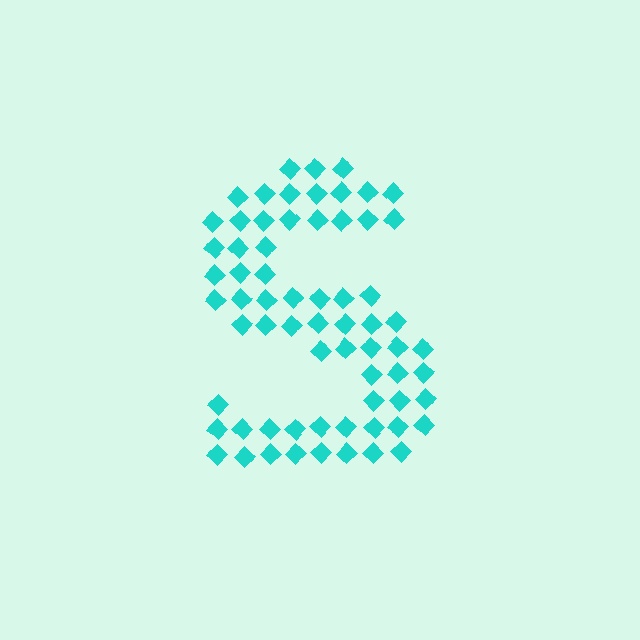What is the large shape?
The large shape is the letter S.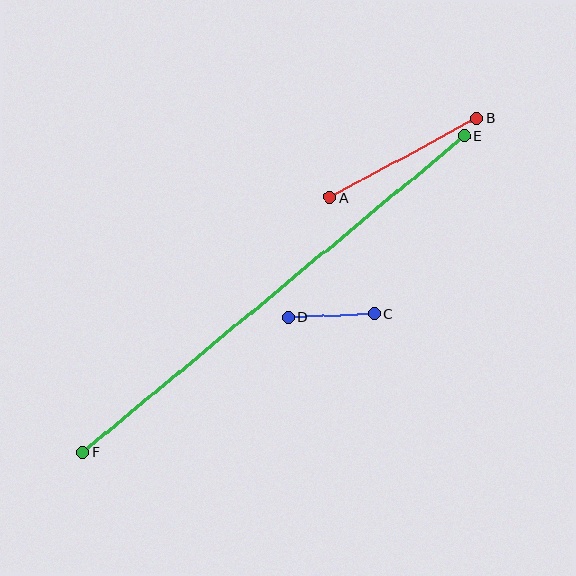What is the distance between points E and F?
The distance is approximately 496 pixels.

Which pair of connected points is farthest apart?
Points E and F are farthest apart.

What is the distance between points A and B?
The distance is approximately 167 pixels.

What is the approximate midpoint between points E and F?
The midpoint is at approximately (273, 294) pixels.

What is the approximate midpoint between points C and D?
The midpoint is at approximately (331, 316) pixels.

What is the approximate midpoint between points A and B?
The midpoint is at approximately (403, 158) pixels.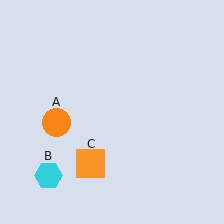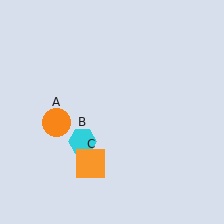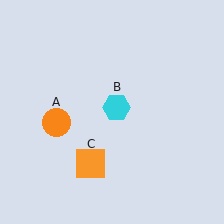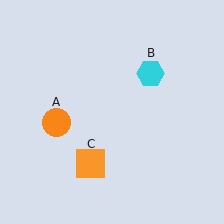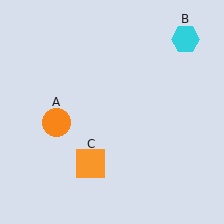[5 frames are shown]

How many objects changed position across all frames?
1 object changed position: cyan hexagon (object B).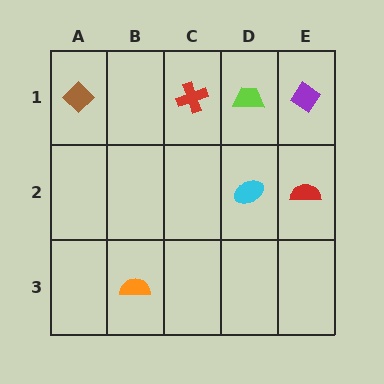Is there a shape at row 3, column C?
No, that cell is empty.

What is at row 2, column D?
A cyan ellipse.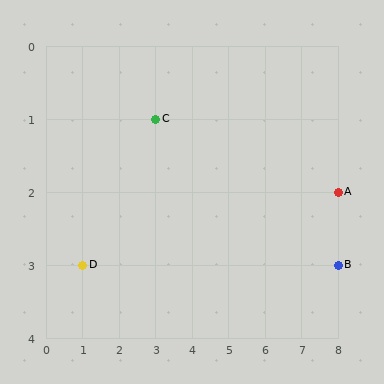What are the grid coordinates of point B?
Point B is at grid coordinates (8, 3).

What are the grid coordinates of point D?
Point D is at grid coordinates (1, 3).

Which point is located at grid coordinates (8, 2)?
Point A is at (8, 2).